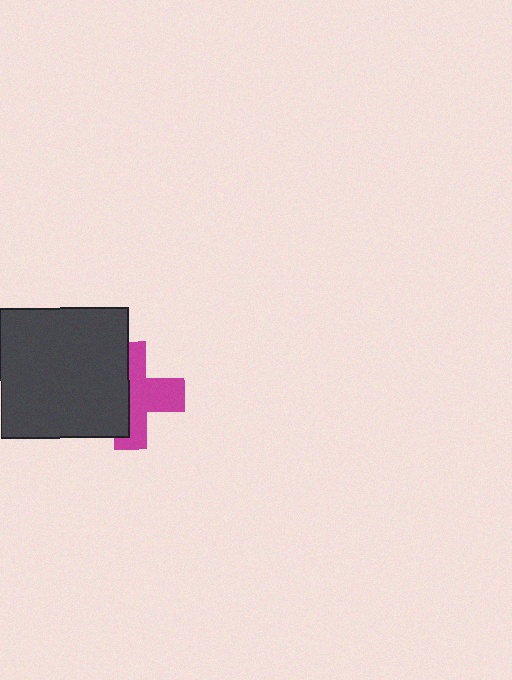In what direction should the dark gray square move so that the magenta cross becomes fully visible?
The dark gray square should move left. That is the shortest direction to clear the overlap and leave the magenta cross fully visible.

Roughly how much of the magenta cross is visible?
About half of it is visible (roughly 53%).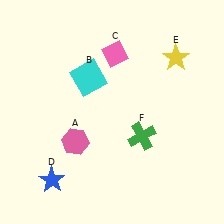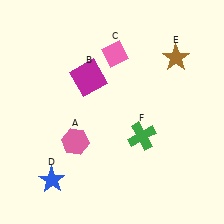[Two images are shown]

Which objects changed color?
B changed from cyan to magenta. E changed from yellow to brown.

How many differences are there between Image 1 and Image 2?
There are 2 differences between the two images.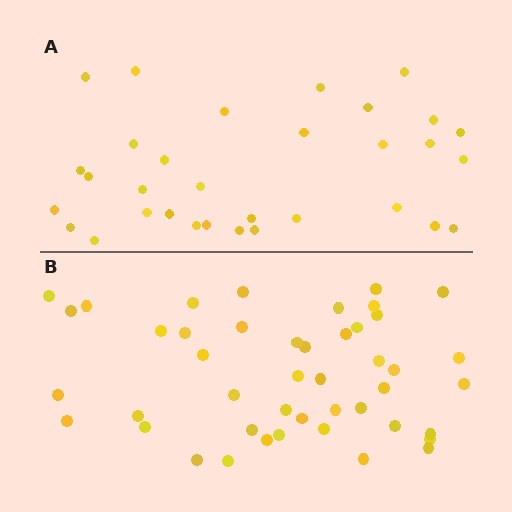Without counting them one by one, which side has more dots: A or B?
Region B (the bottom region) has more dots.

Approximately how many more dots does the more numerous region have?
Region B has approximately 15 more dots than region A.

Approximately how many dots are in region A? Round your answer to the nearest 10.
About 30 dots. (The exact count is 32, which rounds to 30.)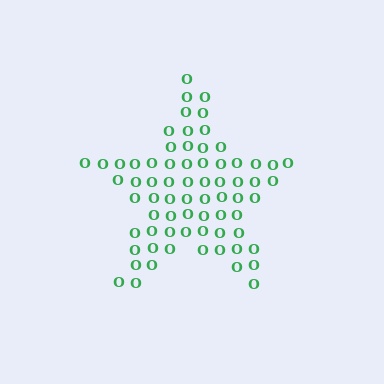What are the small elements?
The small elements are letter O's.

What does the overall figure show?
The overall figure shows a star.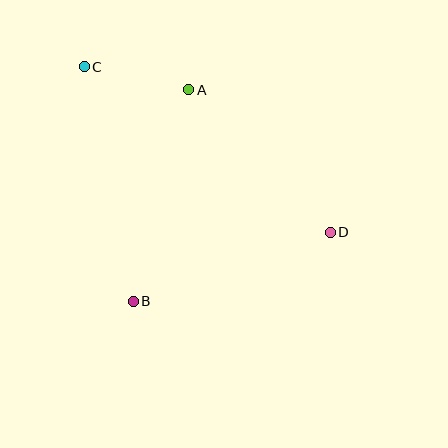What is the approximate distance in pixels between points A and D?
The distance between A and D is approximately 201 pixels.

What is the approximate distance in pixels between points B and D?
The distance between B and D is approximately 209 pixels.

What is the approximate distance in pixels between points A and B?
The distance between A and B is approximately 219 pixels.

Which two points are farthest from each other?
Points C and D are farthest from each other.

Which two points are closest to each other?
Points A and C are closest to each other.